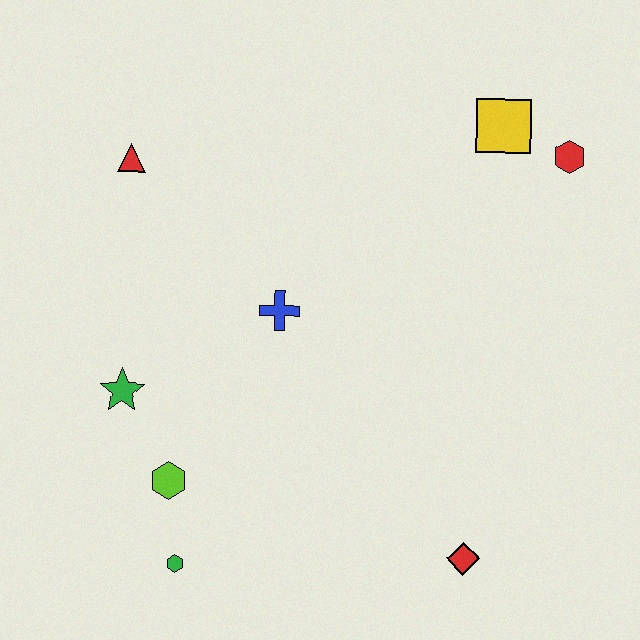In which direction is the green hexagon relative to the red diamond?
The green hexagon is to the left of the red diamond.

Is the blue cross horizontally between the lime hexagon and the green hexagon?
No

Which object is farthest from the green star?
The red hexagon is farthest from the green star.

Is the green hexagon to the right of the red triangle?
Yes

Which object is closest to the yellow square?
The red hexagon is closest to the yellow square.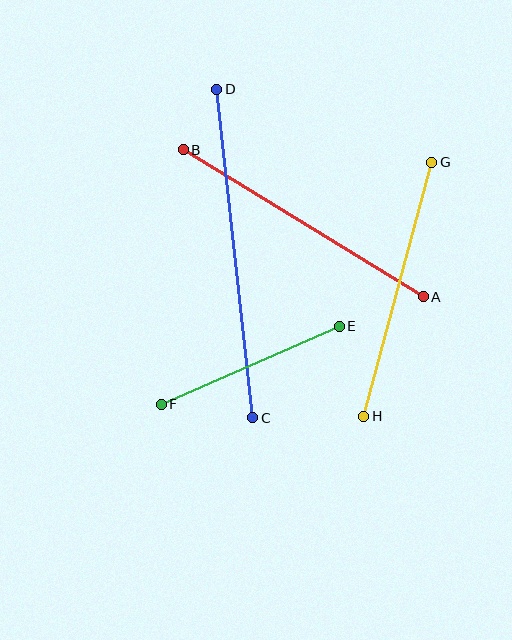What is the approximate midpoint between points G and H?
The midpoint is at approximately (398, 289) pixels.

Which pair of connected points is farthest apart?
Points C and D are farthest apart.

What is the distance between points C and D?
The distance is approximately 330 pixels.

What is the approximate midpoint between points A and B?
The midpoint is at approximately (303, 223) pixels.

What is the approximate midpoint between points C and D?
The midpoint is at approximately (235, 254) pixels.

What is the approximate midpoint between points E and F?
The midpoint is at approximately (250, 365) pixels.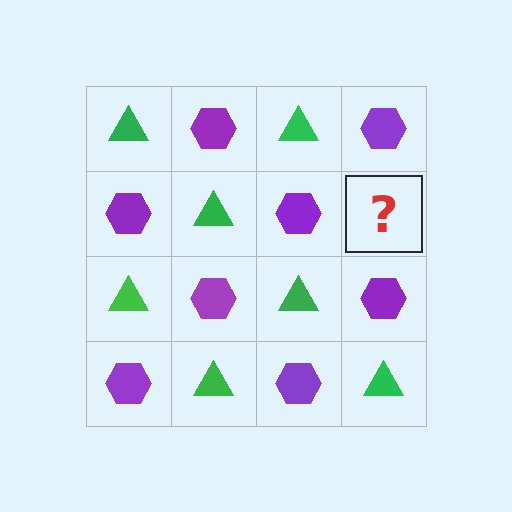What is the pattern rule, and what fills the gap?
The rule is that it alternates green triangle and purple hexagon in a checkerboard pattern. The gap should be filled with a green triangle.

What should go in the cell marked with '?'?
The missing cell should contain a green triangle.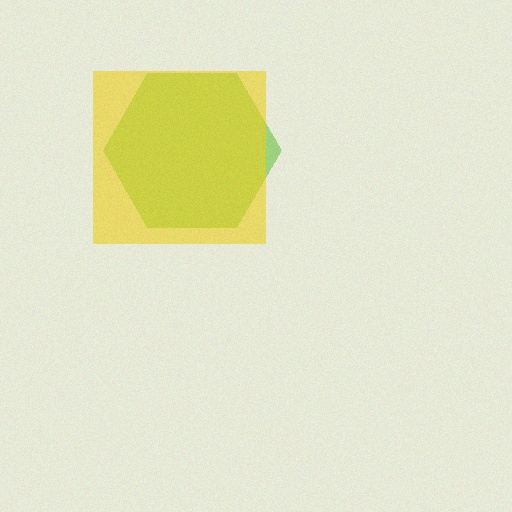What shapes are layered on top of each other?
The layered shapes are: a lime hexagon, a yellow square.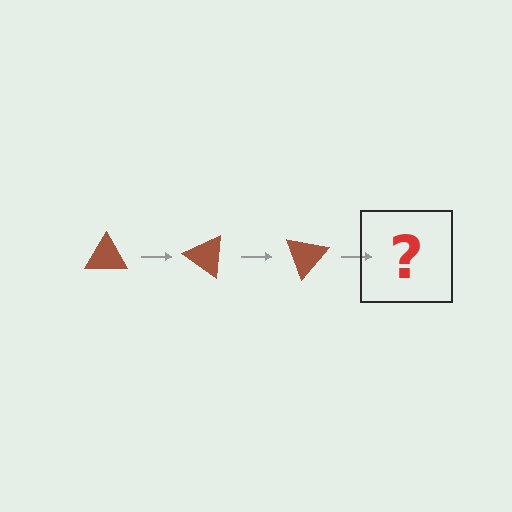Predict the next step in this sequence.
The next step is a brown triangle rotated 105 degrees.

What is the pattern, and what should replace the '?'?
The pattern is that the triangle rotates 35 degrees each step. The '?' should be a brown triangle rotated 105 degrees.